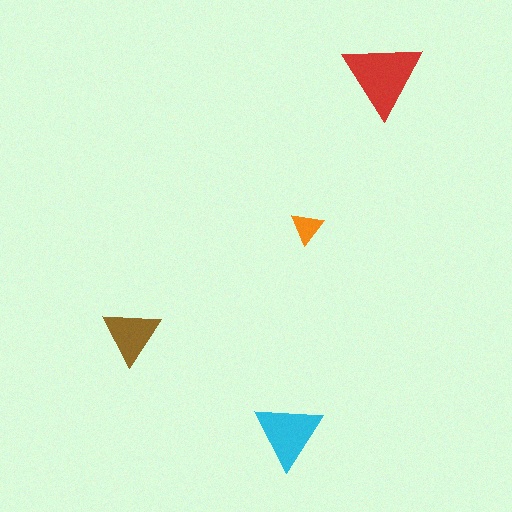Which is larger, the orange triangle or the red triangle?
The red one.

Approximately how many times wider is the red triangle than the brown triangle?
About 1.5 times wider.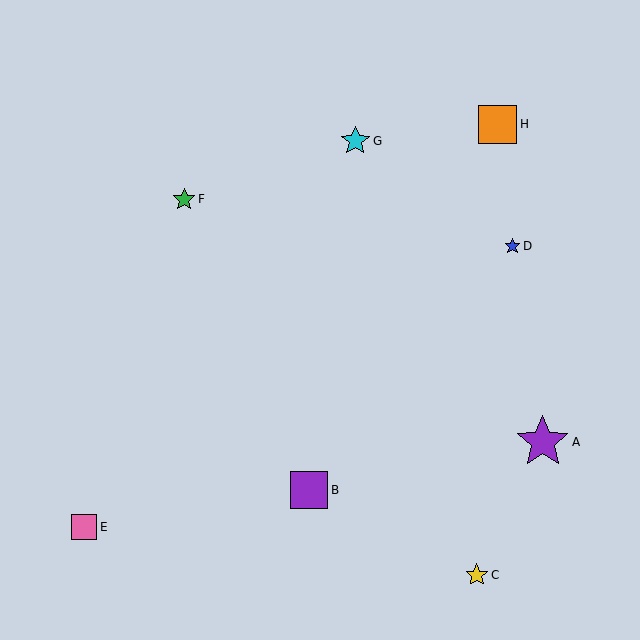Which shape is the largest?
The purple star (labeled A) is the largest.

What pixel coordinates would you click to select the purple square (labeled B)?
Click at (309, 490) to select the purple square B.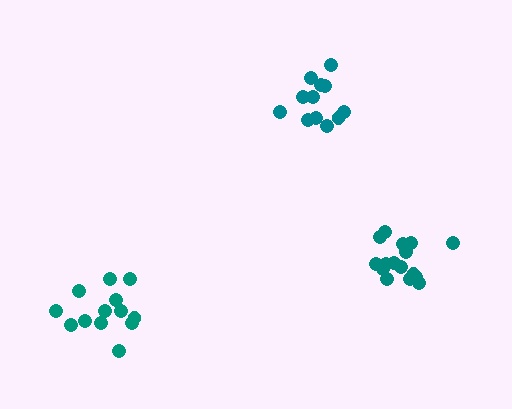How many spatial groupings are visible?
There are 3 spatial groupings.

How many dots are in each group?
Group 1: 13 dots, Group 2: 16 dots, Group 3: 12 dots (41 total).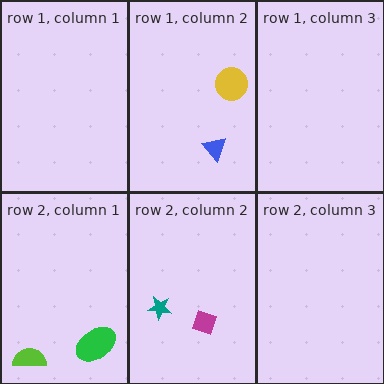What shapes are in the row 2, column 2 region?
The magenta diamond, the teal star.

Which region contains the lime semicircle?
The row 2, column 1 region.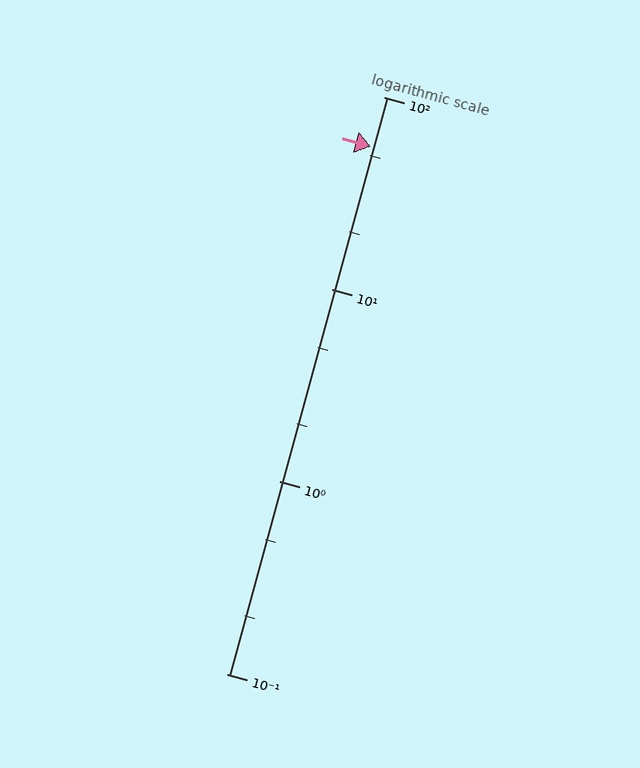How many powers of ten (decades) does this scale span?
The scale spans 3 decades, from 0.1 to 100.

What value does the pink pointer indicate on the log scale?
The pointer indicates approximately 55.